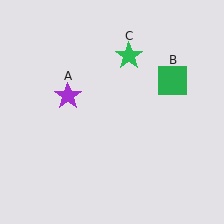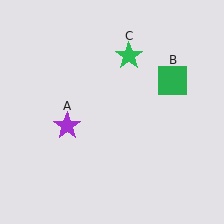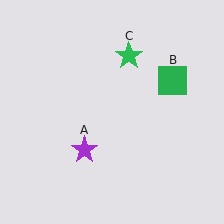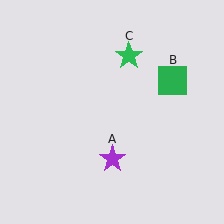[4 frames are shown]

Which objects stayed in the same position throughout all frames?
Green square (object B) and green star (object C) remained stationary.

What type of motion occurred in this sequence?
The purple star (object A) rotated counterclockwise around the center of the scene.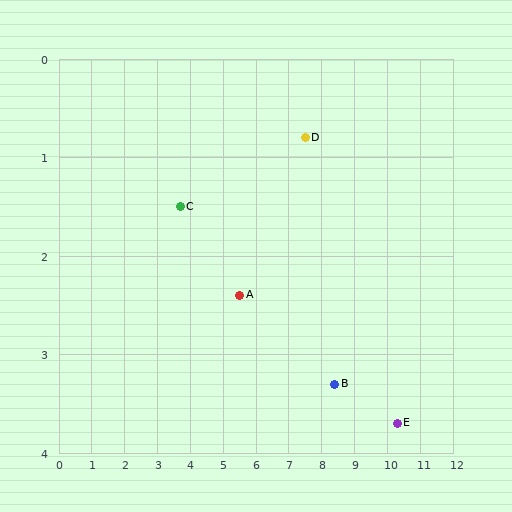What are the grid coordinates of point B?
Point B is at approximately (8.4, 3.3).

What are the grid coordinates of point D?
Point D is at approximately (7.5, 0.8).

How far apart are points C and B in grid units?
Points C and B are about 5.0 grid units apart.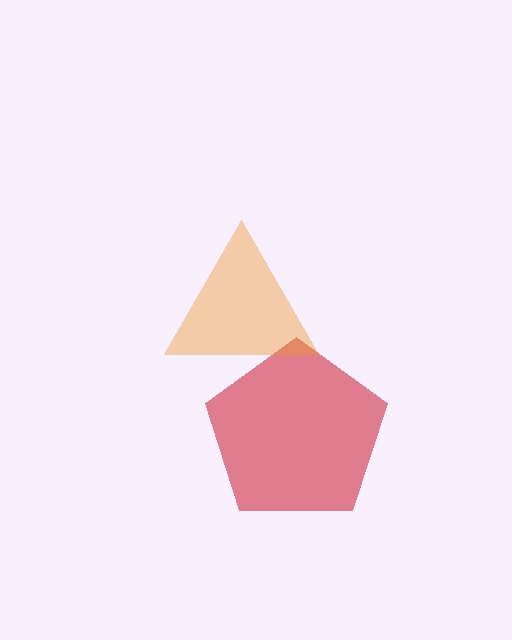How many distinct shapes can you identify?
There are 2 distinct shapes: a red pentagon, an orange triangle.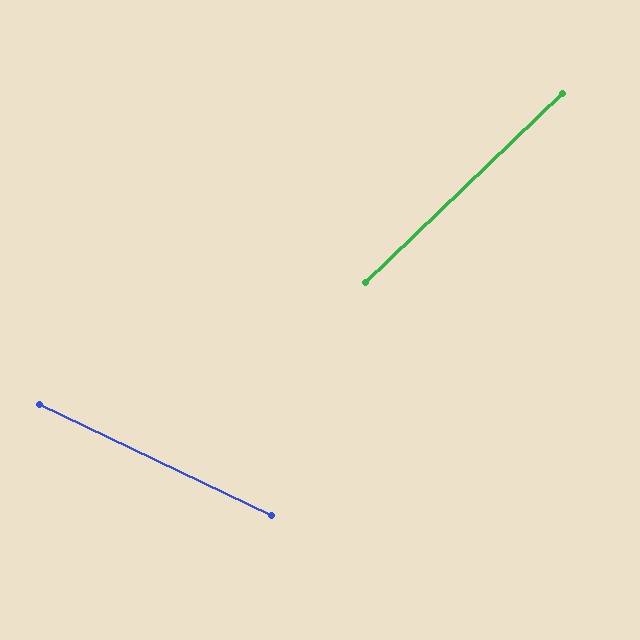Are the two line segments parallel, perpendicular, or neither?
Neither parallel nor perpendicular — they differ by about 70°.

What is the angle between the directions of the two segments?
Approximately 70 degrees.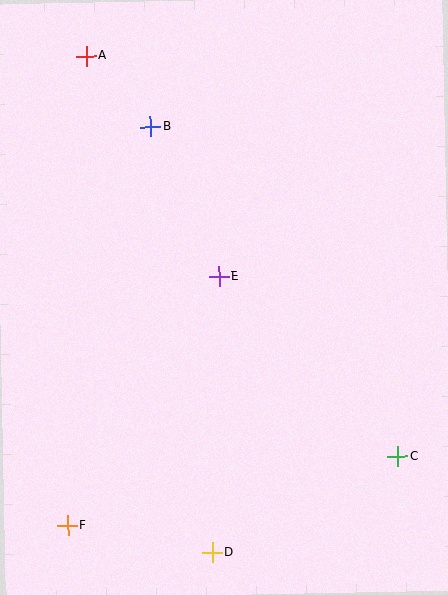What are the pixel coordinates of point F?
Point F is at (68, 525).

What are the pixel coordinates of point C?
Point C is at (398, 456).